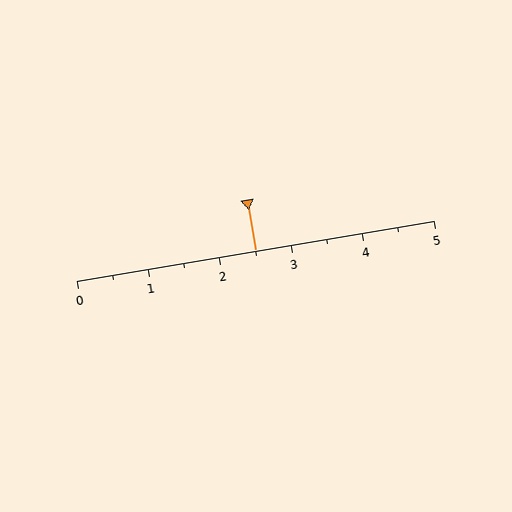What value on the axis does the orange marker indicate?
The marker indicates approximately 2.5.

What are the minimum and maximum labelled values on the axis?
The axis runs from 0 to 5.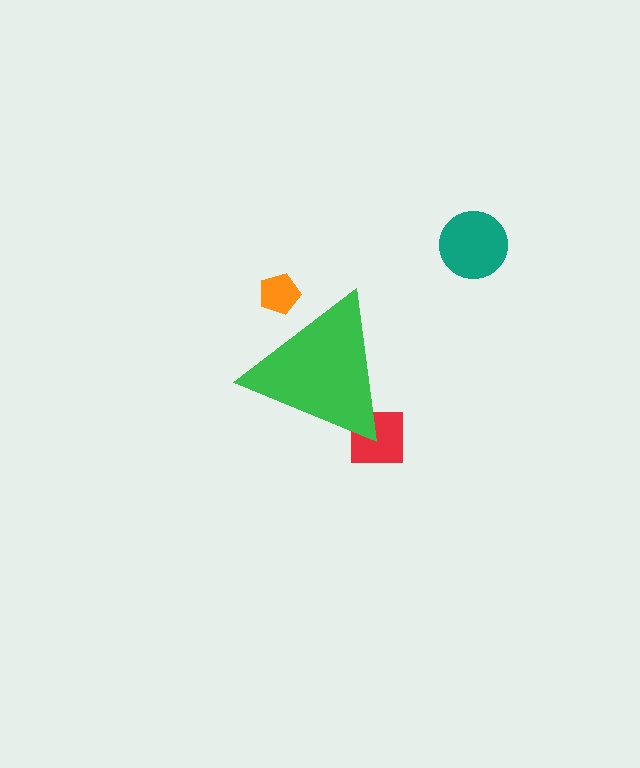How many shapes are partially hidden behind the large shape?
2 shapes are partially hidden.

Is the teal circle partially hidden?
No, the teal circle is fully visible.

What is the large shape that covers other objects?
A green triangle.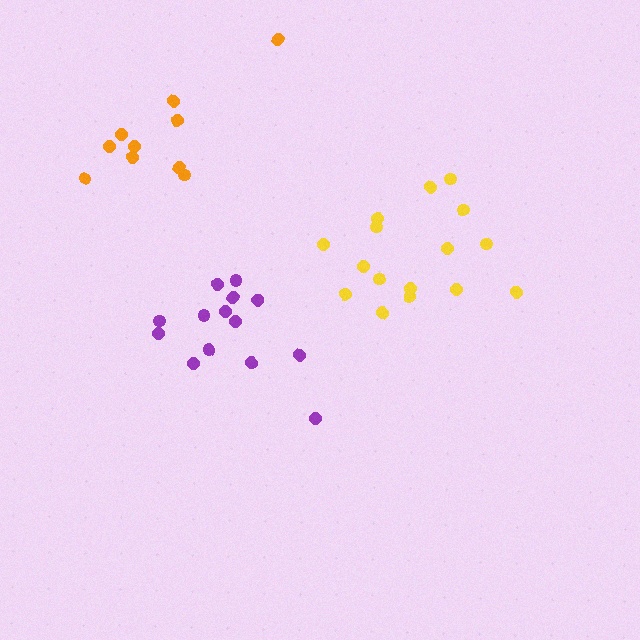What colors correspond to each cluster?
The clusters are colored: yellow, purple, orange.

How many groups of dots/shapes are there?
There are 3 groups.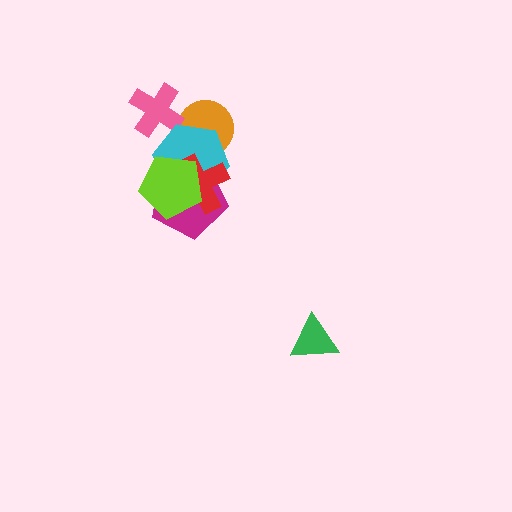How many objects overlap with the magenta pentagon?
3 objects overlap with the magenta pentagon.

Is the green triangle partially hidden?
No, no other shape covers it.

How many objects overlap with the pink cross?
0 objects overlap with the pink cross.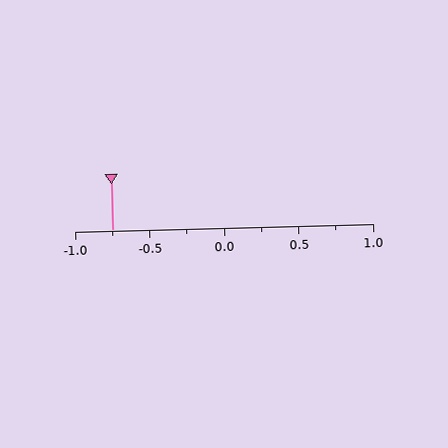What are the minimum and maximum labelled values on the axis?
The axis runs from -1.0 to 1.0.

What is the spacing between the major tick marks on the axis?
The major ticks are spaced 0.5 apart.